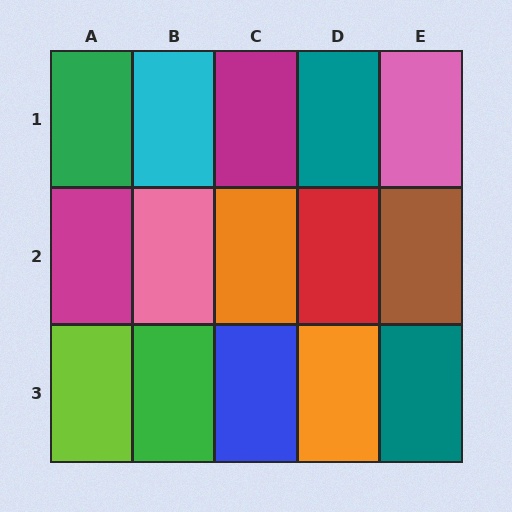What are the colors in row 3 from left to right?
Lime, green, blue, orange, teal.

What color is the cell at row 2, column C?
Orange.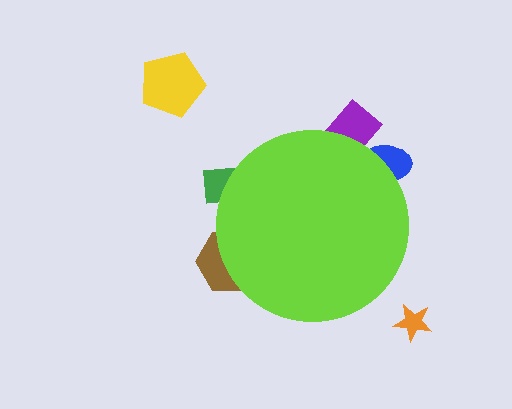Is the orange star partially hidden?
No, the orange star is fully visible.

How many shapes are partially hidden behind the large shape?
4 shapes are partially hidden.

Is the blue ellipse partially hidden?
Yes, the blue ellipse is partially hidden behind the lime circle.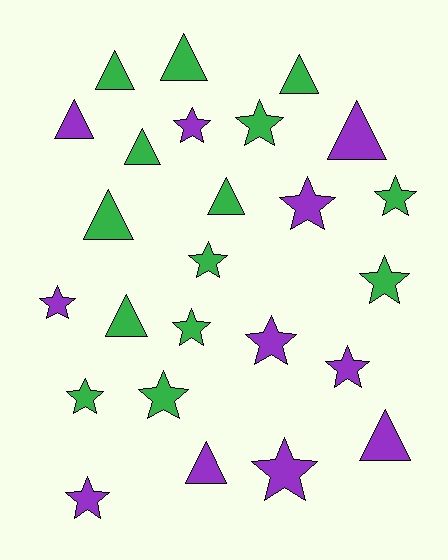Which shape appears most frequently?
Star, with 14 objects.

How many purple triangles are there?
There are 4 purple triangles.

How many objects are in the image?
There are 25 objects.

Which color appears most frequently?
Green, with 14 objects.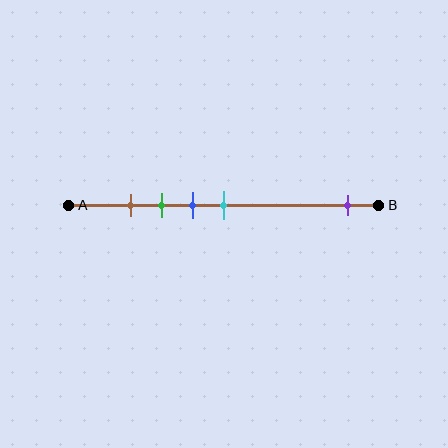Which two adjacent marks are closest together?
The brown and green marks are the closest adjacent pair.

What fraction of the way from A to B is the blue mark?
The blue mark is approximately 40% (0.4) of the way from A to B.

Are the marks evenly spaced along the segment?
No, the marks are not evenly spaced.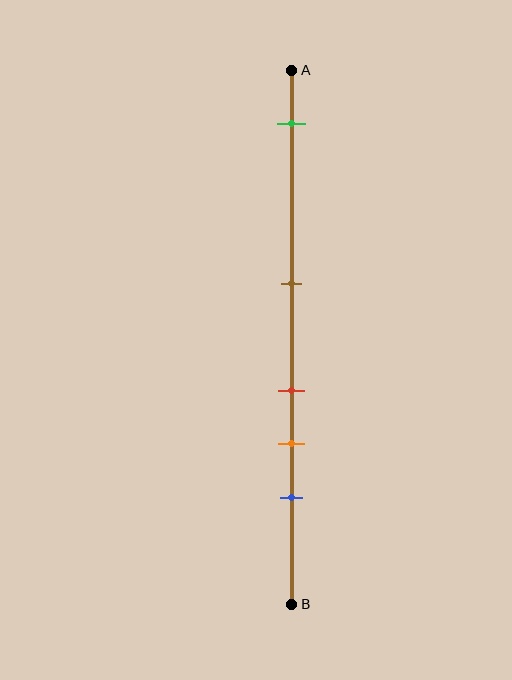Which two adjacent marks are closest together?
The red and orange marks are the closest adjacent pair.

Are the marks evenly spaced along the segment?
No, the marks are not evenly spaced.